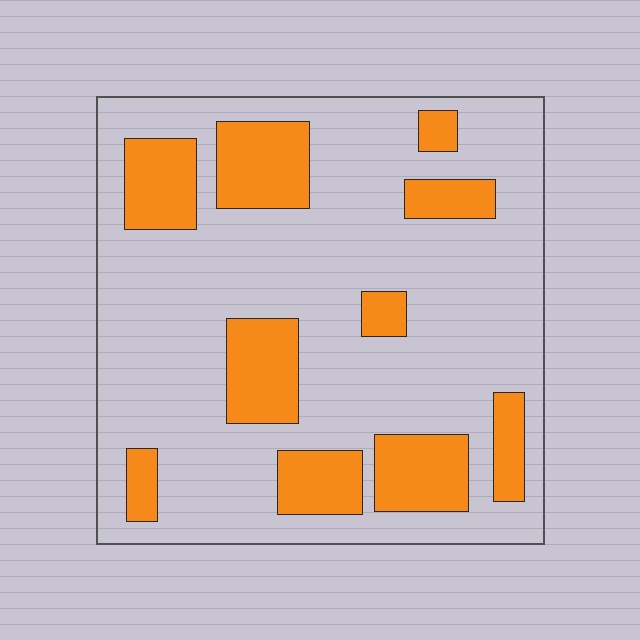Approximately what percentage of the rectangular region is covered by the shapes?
Approximately 25%.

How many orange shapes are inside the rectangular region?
10.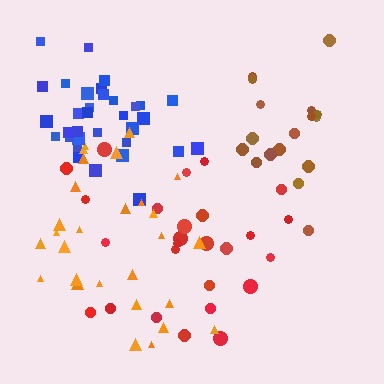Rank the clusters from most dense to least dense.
blue, brown, orange, red.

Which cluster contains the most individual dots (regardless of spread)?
Blue (34).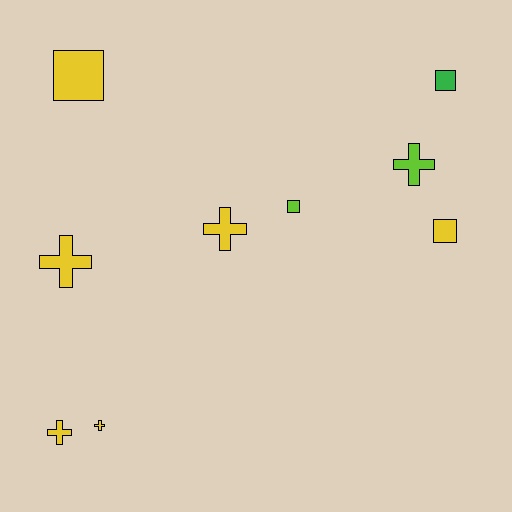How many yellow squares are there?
There are 2 yellow squares.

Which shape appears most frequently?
Cross, with 5 objects.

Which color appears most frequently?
Yellow, with 6 objects.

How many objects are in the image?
There are 9 objects.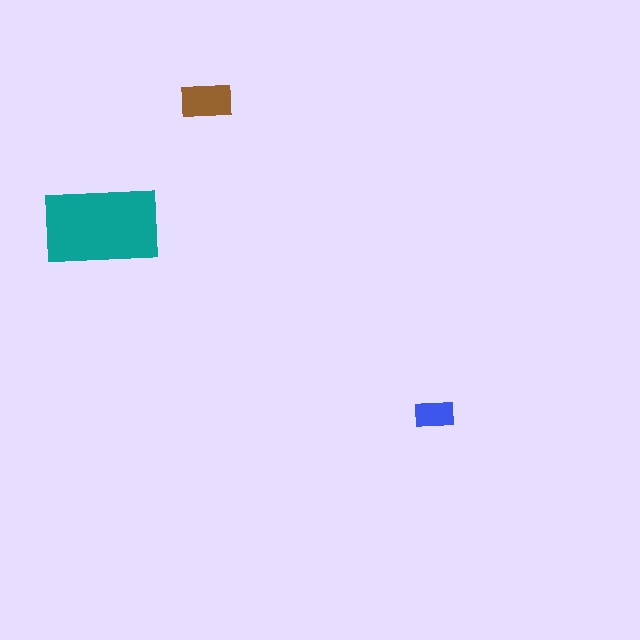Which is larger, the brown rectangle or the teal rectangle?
The teal one.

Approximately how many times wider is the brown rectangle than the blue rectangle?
About 1.5 times wider.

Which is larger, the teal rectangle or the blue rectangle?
The teal one.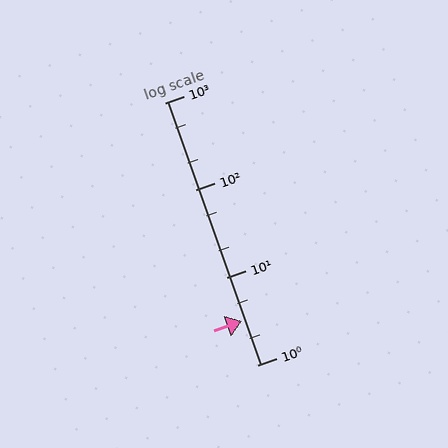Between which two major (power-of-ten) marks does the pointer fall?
The pointer is between 1 and 10.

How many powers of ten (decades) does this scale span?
The scale spans 3 decades, from 1 to 1000.